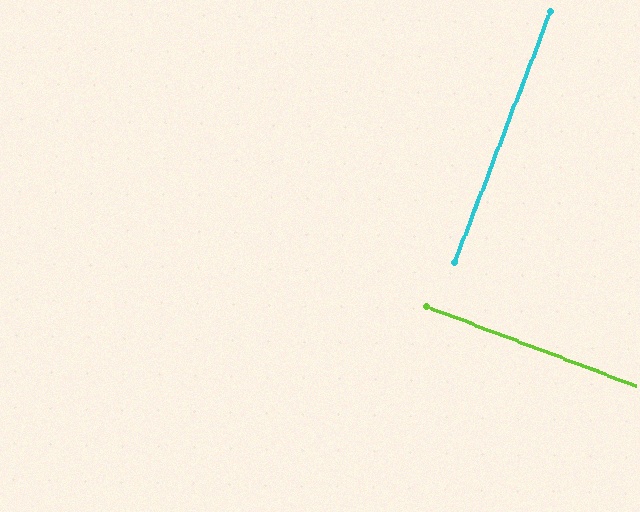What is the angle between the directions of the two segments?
Approximately 90 degrees.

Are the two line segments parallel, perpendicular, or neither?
Perpendicular — they meet at approximately 90°.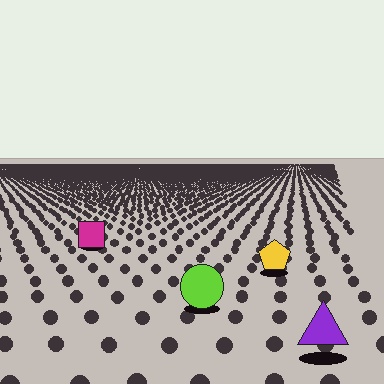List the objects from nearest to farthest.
From nearest to farthest: the purple triangle, the lime circle, the yellow pentagon, the magenta square.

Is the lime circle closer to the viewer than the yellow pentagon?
Yes. The lime circle is closer — you can tell from the texture gradient: the ground texture is coarser near it.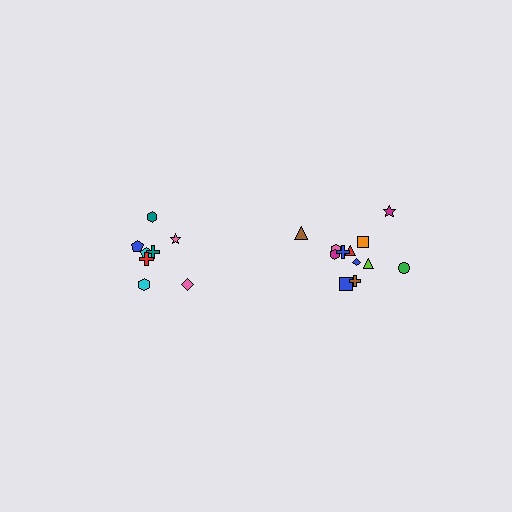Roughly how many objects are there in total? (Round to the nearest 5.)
Roughly 20 objects in total.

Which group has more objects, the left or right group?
The right group.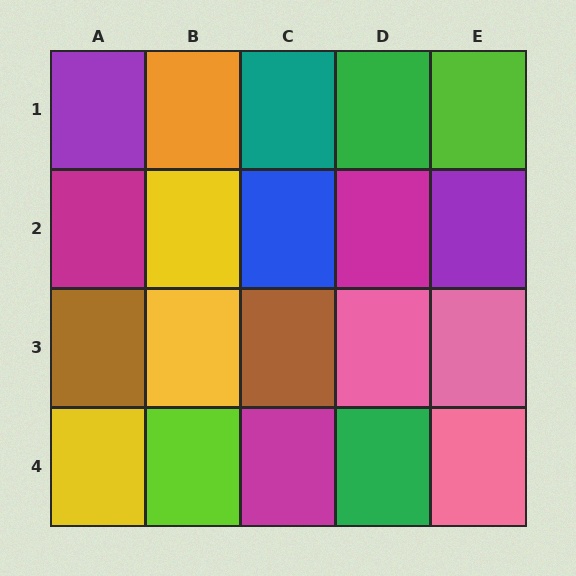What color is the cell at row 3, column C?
Brown.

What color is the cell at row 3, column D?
Pink.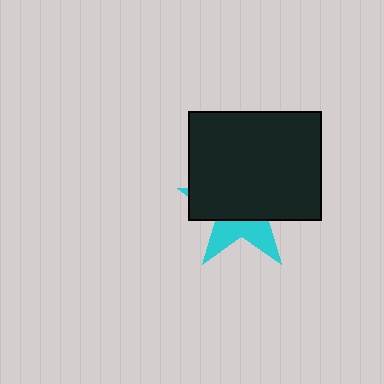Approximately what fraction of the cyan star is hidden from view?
Roughly 67% of the cyan star is hidden behind the black rectangle.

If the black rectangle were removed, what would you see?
You would see the complete cyan star.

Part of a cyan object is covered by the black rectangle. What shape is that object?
It is a star.